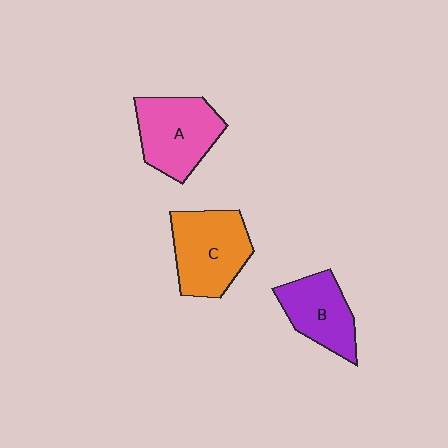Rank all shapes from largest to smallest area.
From largest to smallest: C (orange), A (pink), B (purple).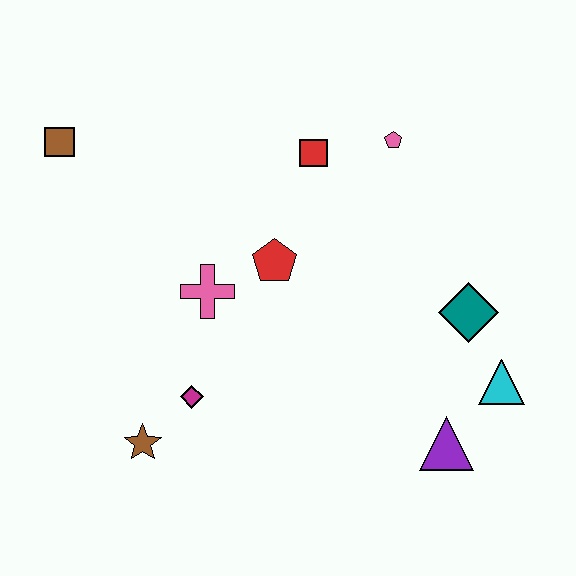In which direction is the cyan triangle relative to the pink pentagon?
The cyan triangle is below the pink pentagon.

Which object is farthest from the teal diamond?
The brown square is farthest from the teal diamond.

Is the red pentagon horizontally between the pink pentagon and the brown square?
Yes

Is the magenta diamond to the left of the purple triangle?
Yes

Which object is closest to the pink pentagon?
The red square is closest to the pink pentagon.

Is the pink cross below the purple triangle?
No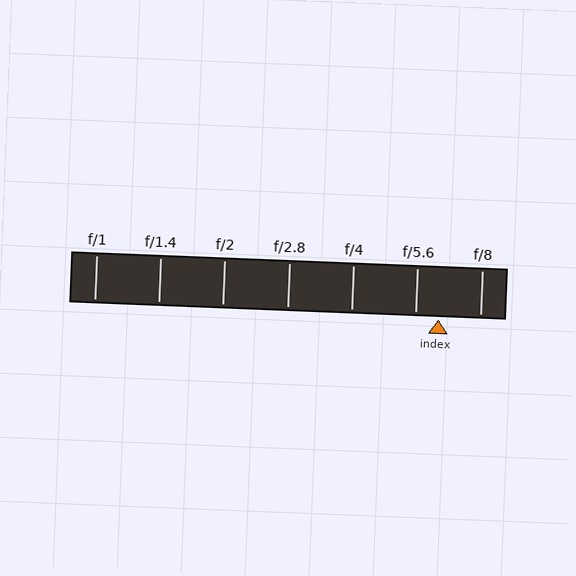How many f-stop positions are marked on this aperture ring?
There are 7 f-stop positions marked.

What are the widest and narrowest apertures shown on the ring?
The widest aperture shown is f/1 and the narrowest is f/8.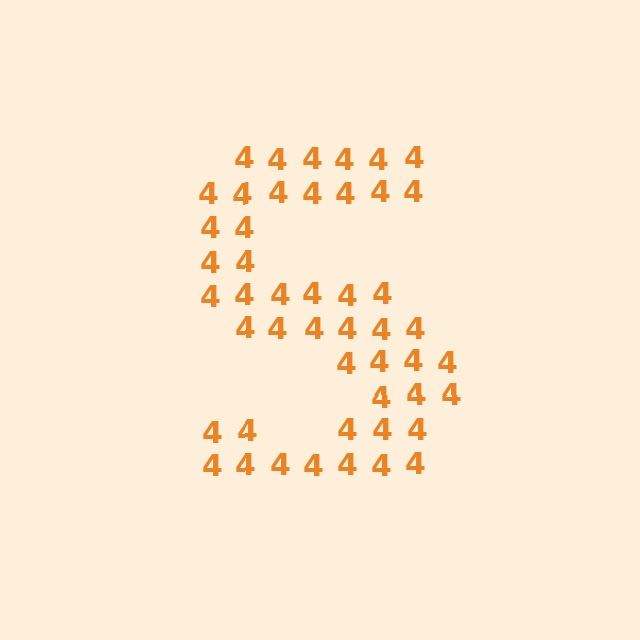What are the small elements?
The small elements are digit 4's.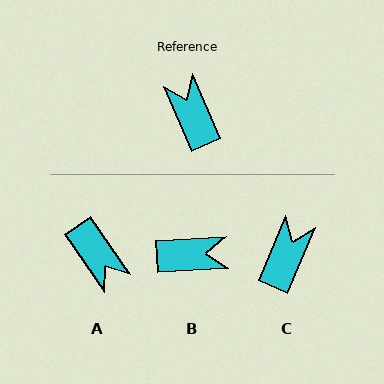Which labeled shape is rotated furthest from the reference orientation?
A, about 169 degrees away.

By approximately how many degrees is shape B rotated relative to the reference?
Approximately 110 degrees clockwise.